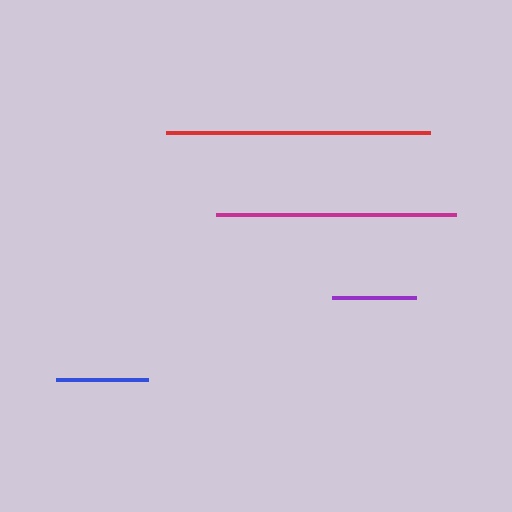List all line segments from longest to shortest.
From longest to shortest: red, magenta, blue, purple.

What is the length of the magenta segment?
The magenta segment is approximately 240 pixels long.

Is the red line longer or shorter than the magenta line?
The red line is longer than the magenta line.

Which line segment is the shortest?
The purple line is the shortest at approximately 84 pixels.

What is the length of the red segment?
The red segment is approximately 264 pixels long.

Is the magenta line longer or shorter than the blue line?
The magenta line is longer than the blue line.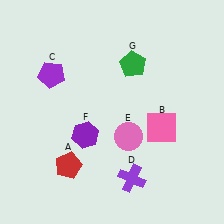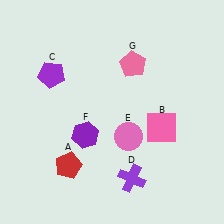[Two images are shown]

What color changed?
The pentagon (G) changed from green in Image 1 to pink in Image 2.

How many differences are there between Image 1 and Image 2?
There is 1 difference between the two images.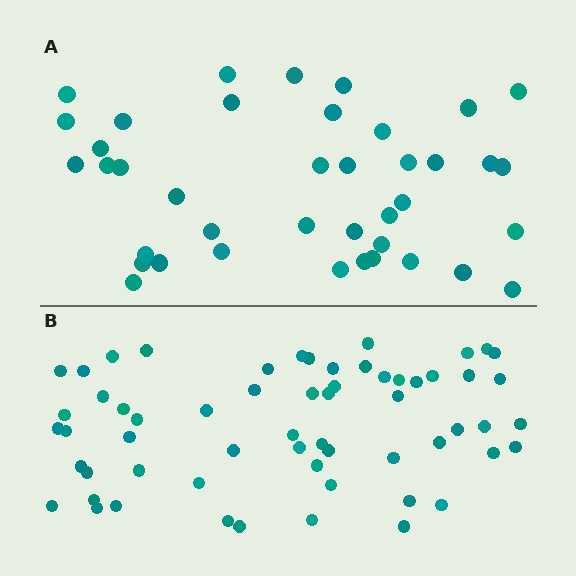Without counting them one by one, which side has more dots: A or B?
Region B (the bottom region) has more dots.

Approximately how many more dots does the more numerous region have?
Region B has approximately 20 more dots than region A.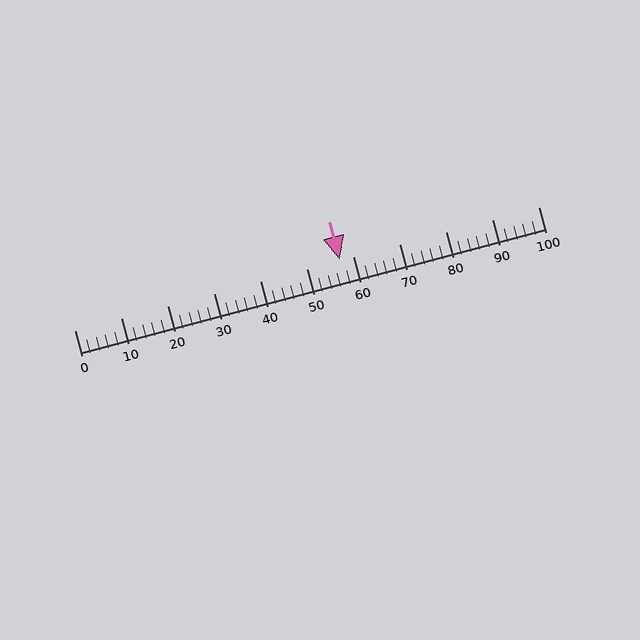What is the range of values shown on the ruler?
The ruler shows values from 0 to 100.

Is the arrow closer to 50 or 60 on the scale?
The arrow is closer to 60.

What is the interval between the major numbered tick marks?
The major tick marks are spaced 10 units apart.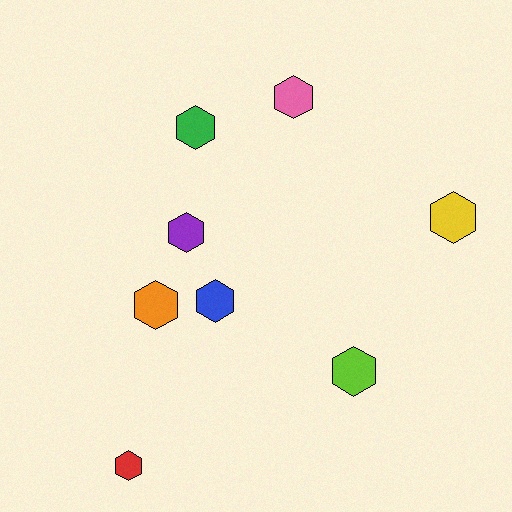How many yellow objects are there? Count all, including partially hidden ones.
There is 1 yellow object.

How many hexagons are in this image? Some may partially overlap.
There are 8 hexagons.